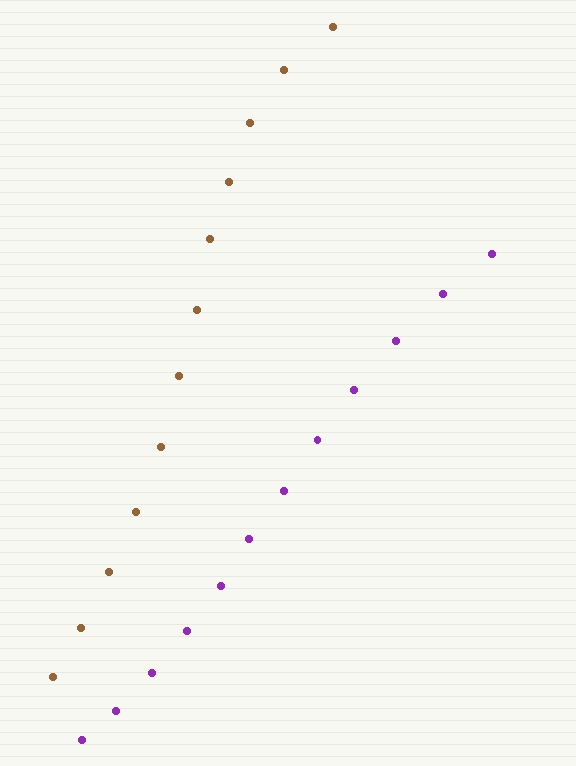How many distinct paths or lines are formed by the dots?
There are 2 distinct paths.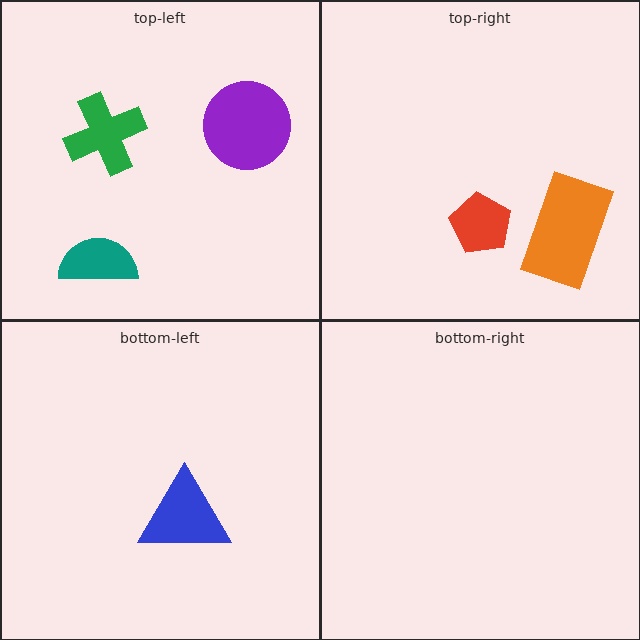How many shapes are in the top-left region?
3.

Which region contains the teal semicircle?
The top-left region.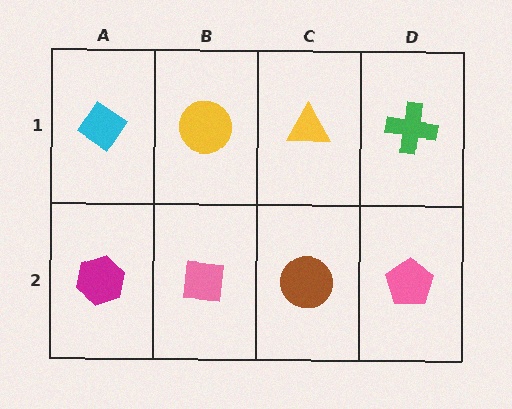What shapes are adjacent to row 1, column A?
A magenta hexagon (row 2, column A), a yellow circle (row 1, column B).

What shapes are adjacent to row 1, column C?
A brown circle (row 2, column C), a yellow circle (row 1, column B), a green cross (row 1, column D).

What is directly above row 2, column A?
A cyan diamond.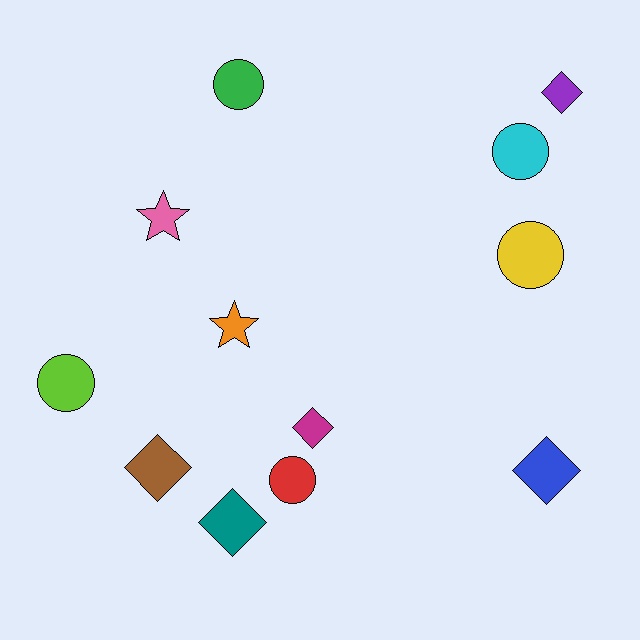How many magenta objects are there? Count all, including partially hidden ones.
There is 1 magenta object.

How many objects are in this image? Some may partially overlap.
There are 12 objects.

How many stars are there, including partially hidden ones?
There are 2 stars.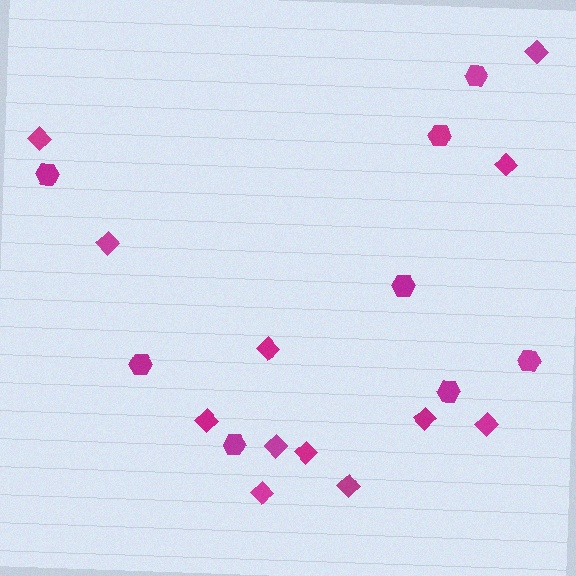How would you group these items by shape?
There are 2 groups: one group of hexagons (8) and one group of diamonds (12).